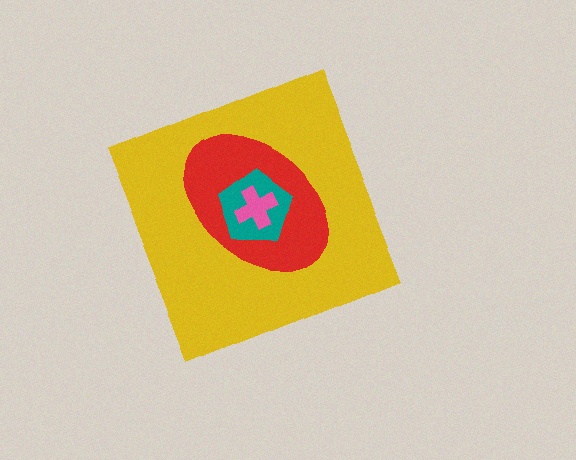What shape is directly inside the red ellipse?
The teal pentagon.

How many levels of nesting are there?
4.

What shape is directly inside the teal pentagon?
The pink cross.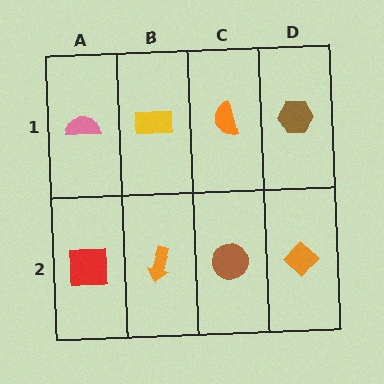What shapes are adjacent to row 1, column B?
An orange arrow (row 2, column B), a pink semicircle (row 1, column A), an orange semicircle (row 1, column C).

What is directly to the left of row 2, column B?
A red square.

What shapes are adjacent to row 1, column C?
A brown circle (row 2, column C), a yellow rectangle (row 1, column B), a brown hexagon (row 1, column D).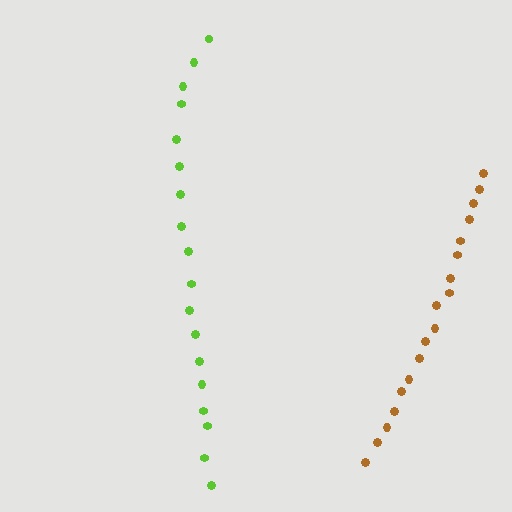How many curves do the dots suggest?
There are 2 distinct paths.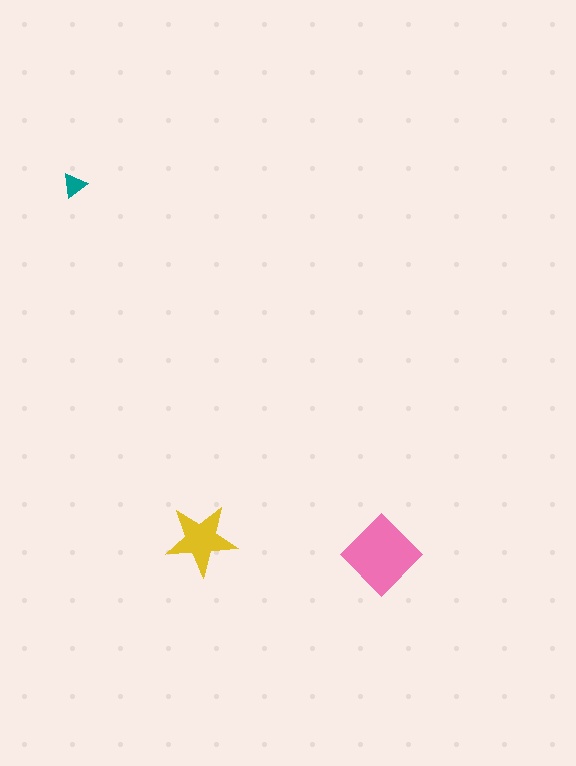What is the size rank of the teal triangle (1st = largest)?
3rd.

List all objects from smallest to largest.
The teal triangle, the yellow star, the pink diamond.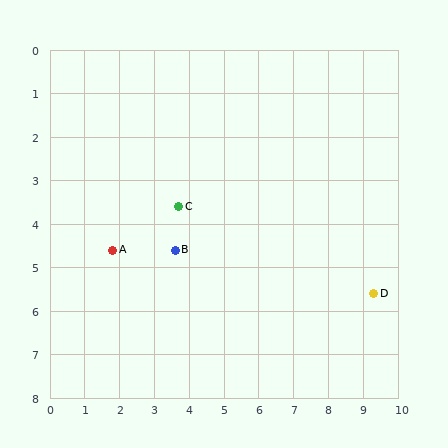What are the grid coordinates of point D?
Point D is at approximately (9.3, 5.6).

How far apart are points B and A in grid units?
Points B and A are about 1.8 grid units apart.